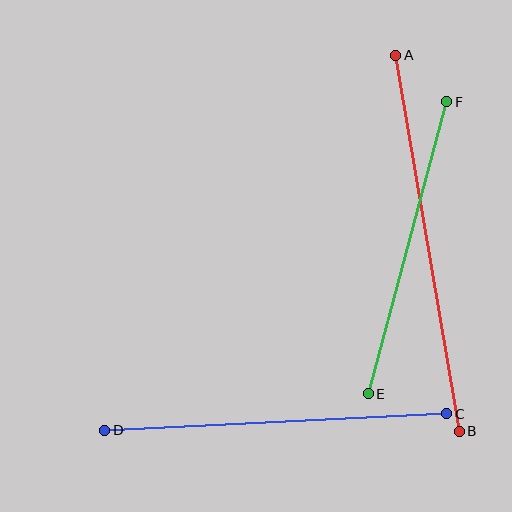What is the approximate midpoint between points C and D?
The midpoint is at approximately (276, 422) pixels.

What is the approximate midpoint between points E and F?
The midpoint is at approximately (407, 248) pixels.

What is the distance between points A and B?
The distance is approximately 381 pixels.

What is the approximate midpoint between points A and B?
The midpoint is at approximately (427, 243) pixels.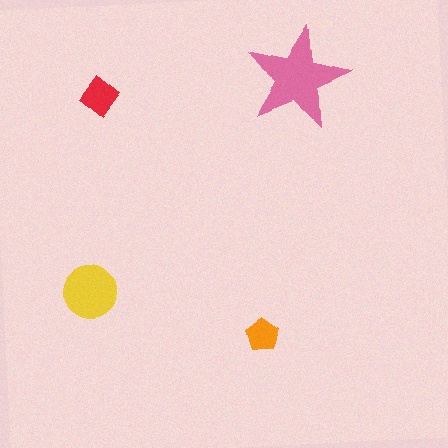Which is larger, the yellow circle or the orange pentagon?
The yellow circle.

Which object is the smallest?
The orange pentagon.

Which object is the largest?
The pink star.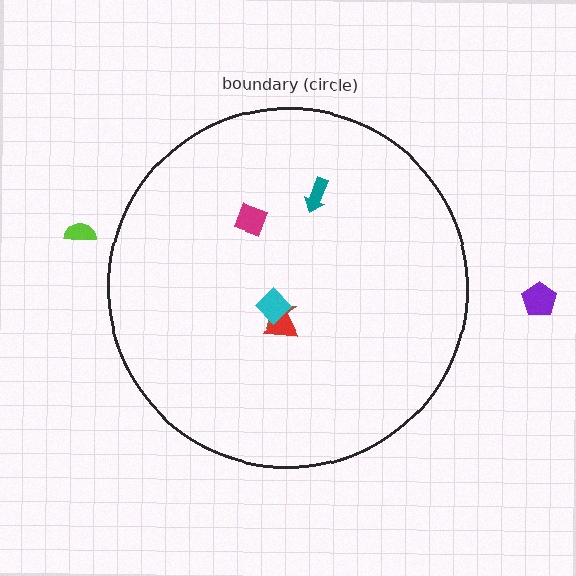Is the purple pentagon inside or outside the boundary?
Outside.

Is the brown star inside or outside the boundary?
Inside.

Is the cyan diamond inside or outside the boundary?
Inside.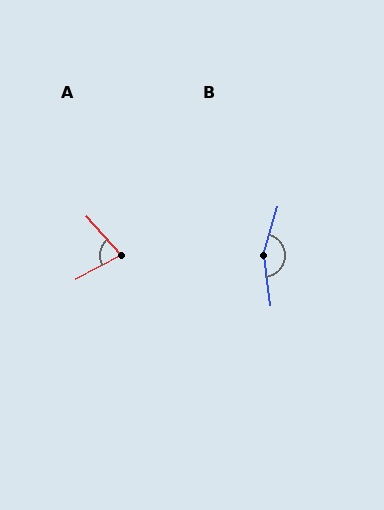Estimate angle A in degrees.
Approximately 77 degrees.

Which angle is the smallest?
A, at approximately 77 degrees.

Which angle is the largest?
B, at approximately 157 degrees.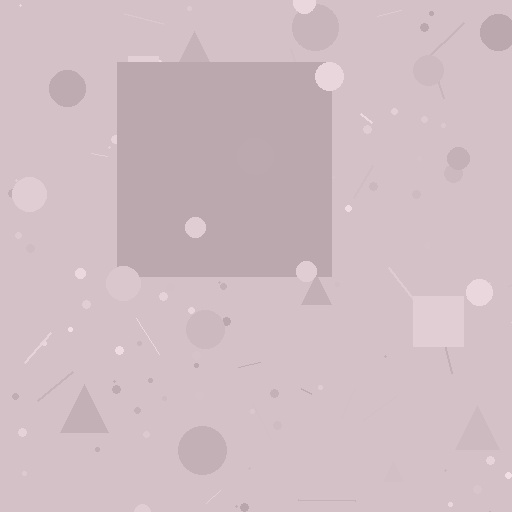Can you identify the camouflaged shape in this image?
The camouflaged shape is a square.